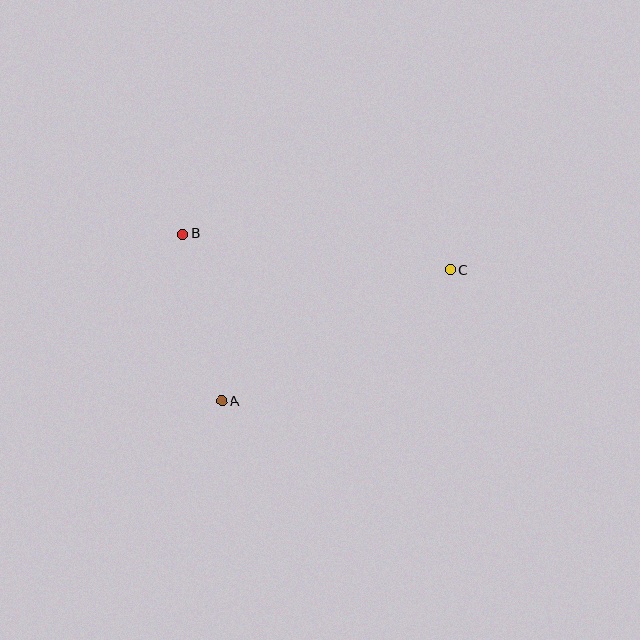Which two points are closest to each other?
Points A and B are closest to each other.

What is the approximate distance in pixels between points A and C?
The distance between A and C is approximately 264 pixels.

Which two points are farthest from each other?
Points B and C are farthest from each other.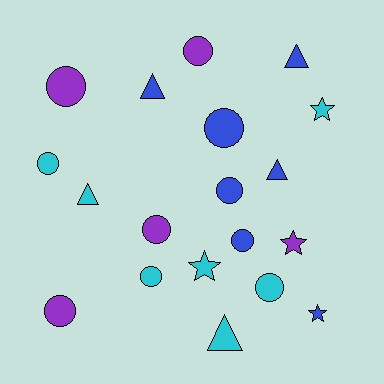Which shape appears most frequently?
Circle, with 10 objects.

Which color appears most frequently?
Cyan, with 7 objects.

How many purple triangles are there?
There are no purple triangles.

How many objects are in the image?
There are 19 objects.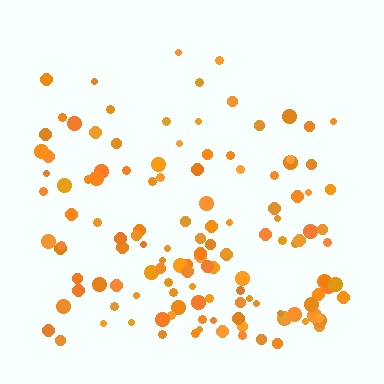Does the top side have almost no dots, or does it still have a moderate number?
Still a moderate number, just noticeably fewer than the bottom.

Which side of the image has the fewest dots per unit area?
The top.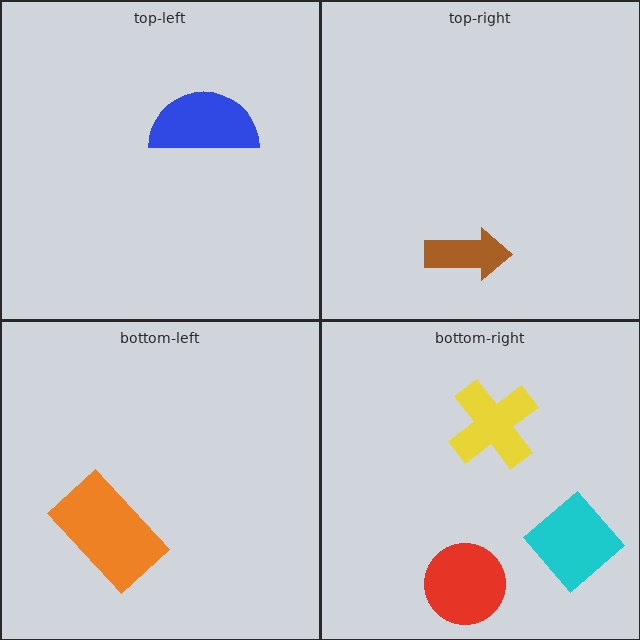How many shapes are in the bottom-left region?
1.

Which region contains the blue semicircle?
The top-left region.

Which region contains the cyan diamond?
The bottom-right region.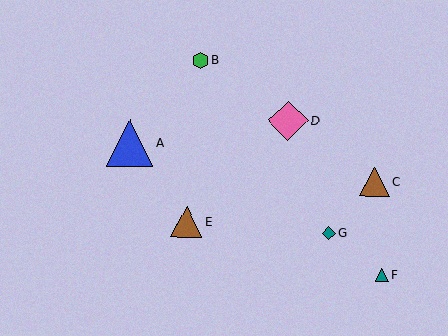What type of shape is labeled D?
Shape D is a pink diamond.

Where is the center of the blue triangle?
The center of the blue triangle is at (130, 143).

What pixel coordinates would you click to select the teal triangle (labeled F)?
Click at (381, 275) to select the teal triangle F.